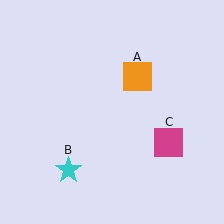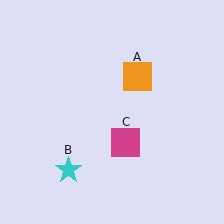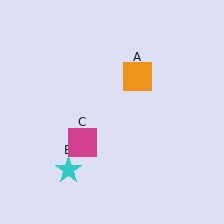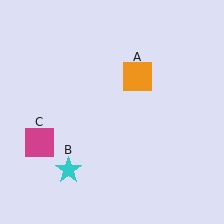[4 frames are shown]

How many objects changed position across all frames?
1 object changed position: magenta square (object C).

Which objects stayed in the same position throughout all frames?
Orange square (object A) and cyan star (object B) remained stationary.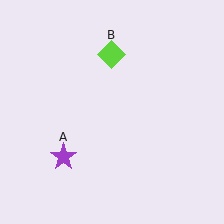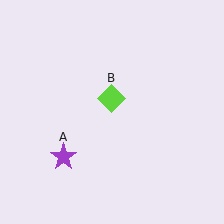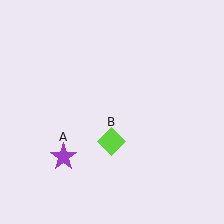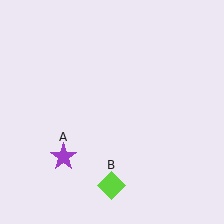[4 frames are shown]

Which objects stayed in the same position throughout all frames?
Purple star (object A) remained stationary.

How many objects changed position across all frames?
1 object changed position: lime diamond (object B).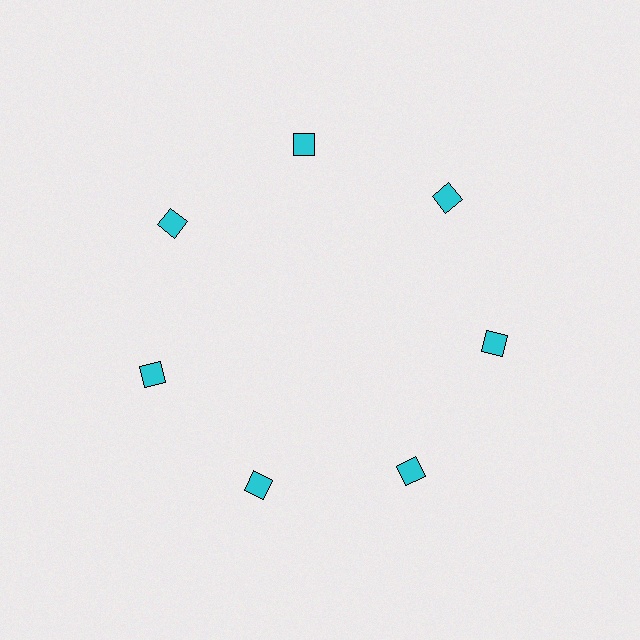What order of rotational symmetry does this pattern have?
This pattern has 7-fold rotational symmetry.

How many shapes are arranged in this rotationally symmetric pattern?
There are 7 shapes, arranged in 7 groups of 1.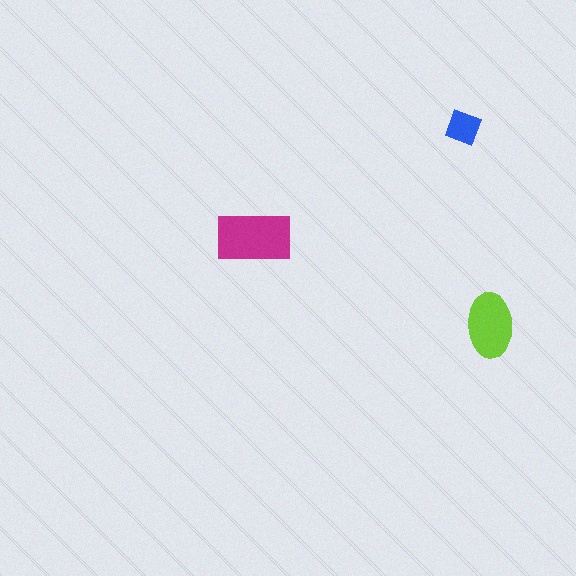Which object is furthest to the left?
The magenta rectangle is leftmost.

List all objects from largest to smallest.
The magenta rectangle, the lime ellipse, the blue diamond.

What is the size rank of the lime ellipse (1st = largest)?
2nd.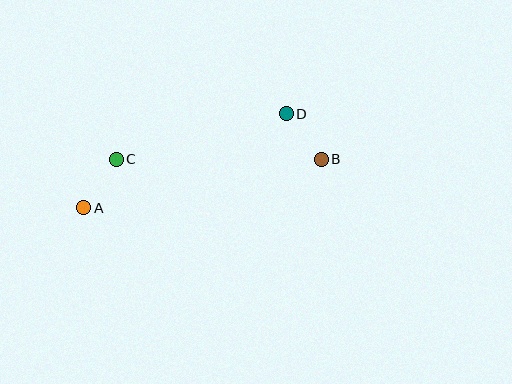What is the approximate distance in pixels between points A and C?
The distance between A and C is approximately 59 pixels.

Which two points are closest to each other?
Points B and D are closest to each other.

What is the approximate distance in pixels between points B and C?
The distance between B and C is approximately 205 pixels.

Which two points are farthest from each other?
Points A and B are farthest from each other.